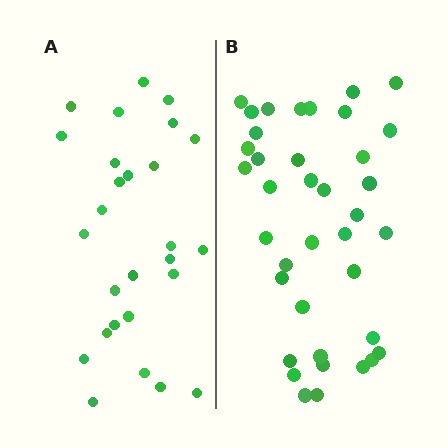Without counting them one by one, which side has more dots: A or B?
Region B (the right region) has more dots.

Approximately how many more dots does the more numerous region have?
Region B has roughly 12 or so more dots than region A.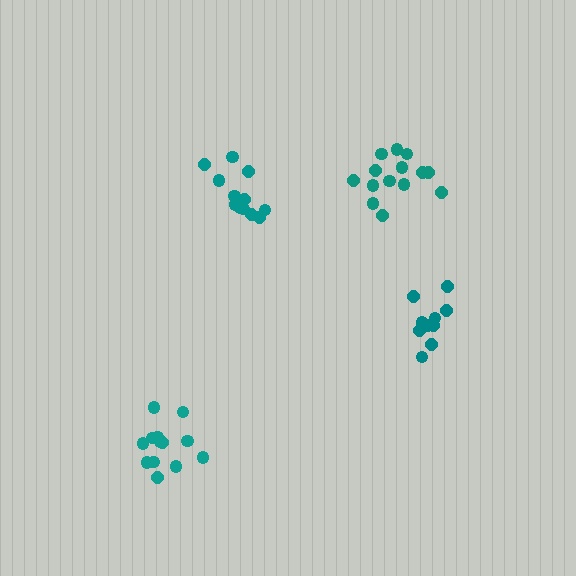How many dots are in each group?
Group 1: 10 dots, Group 2: 13 dots, Group 3: 12 dots, Group 4: 14 dots (49 total).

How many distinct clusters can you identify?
There are 4 distinct clusters.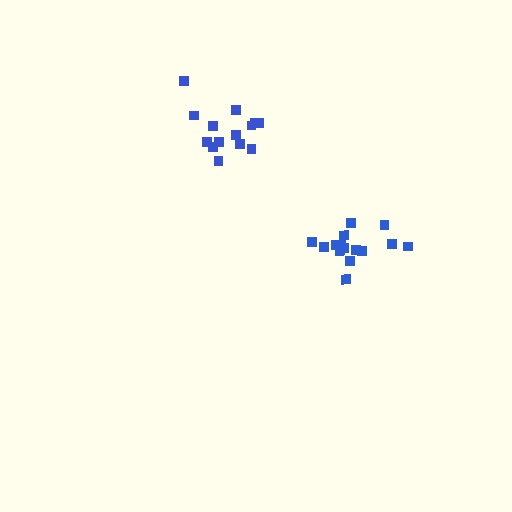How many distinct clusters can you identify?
There are 2 distinct clusters.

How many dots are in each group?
Group 1: 15 dots, Group 2: 14 dots (29 total).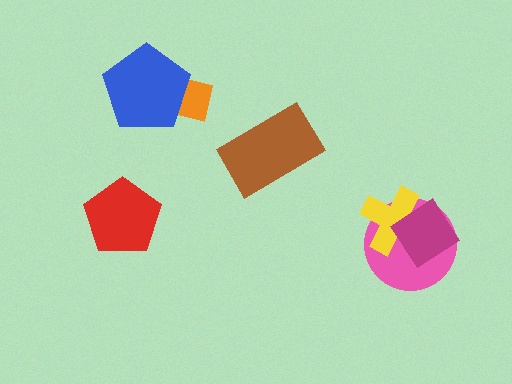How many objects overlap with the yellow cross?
2 objects overlap with the yellow cross.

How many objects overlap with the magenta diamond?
2 objects overlap with the magenta diamond.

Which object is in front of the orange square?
The blue pentagon is in front of the orange square.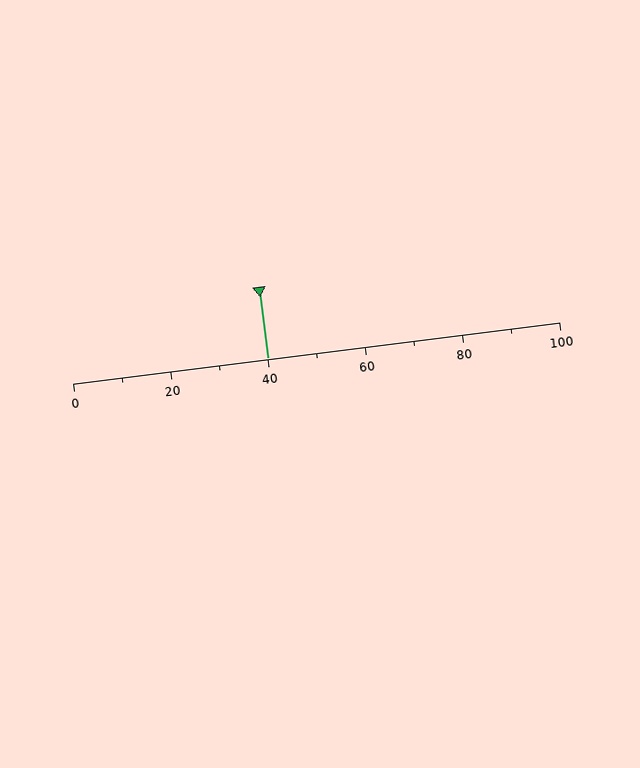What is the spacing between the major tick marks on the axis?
The major ticks are spaced 20 apart.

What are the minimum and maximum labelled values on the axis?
The axis runs from 0 to 100.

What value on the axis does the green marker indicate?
The marker indicates approximately 40.